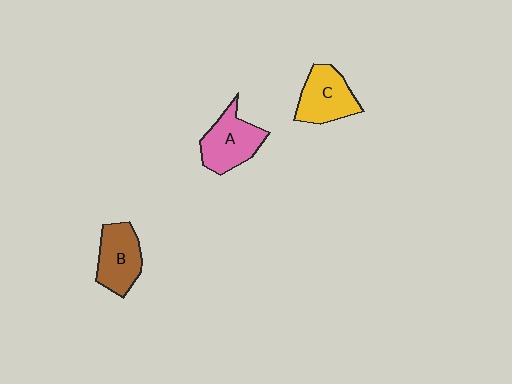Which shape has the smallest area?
Shape B (brown).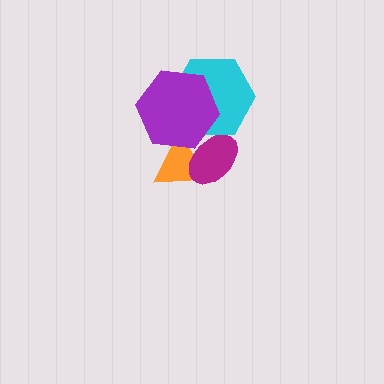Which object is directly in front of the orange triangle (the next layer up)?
The magenta ellipse is directly in front of the orange triangle.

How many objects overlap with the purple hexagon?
3 objects overlap with the purple hexagon.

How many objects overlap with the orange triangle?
2 objects overlap with the orange triangle.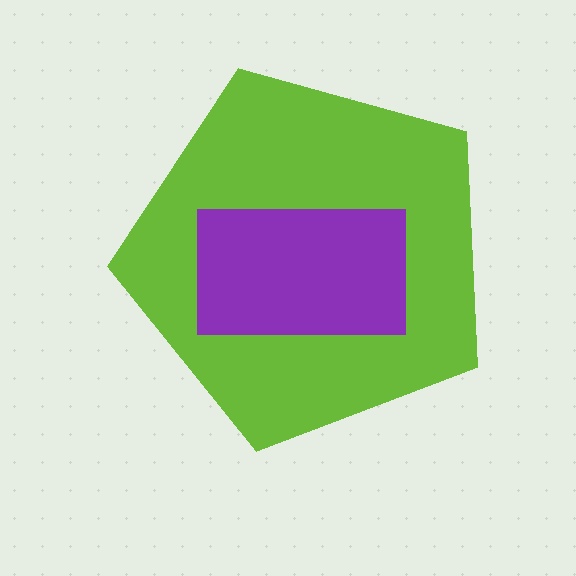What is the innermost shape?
The purple rectangle.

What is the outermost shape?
The lime pentagon.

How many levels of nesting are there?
2.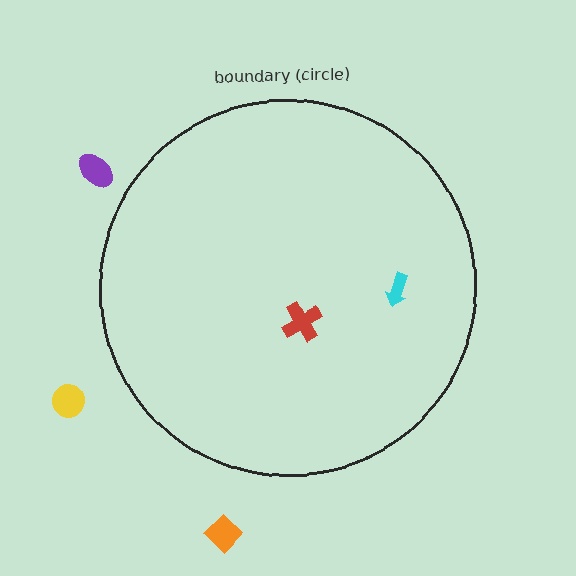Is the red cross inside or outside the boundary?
Inside.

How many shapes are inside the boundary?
2 inside, 3 outside.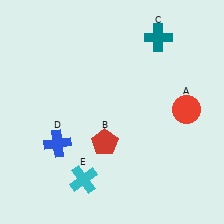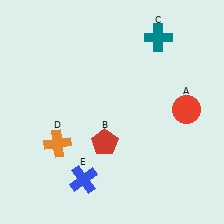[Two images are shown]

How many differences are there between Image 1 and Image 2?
There are 2 differences between the two images.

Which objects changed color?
D changed from blue to orange. E changed from cyan to blue.